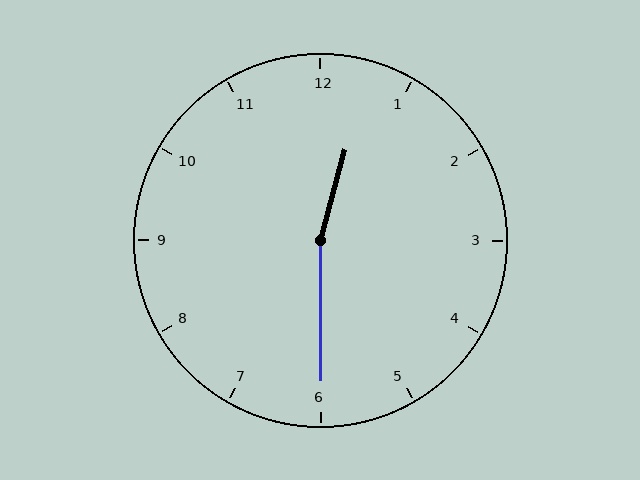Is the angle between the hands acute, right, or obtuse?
It is obtuse.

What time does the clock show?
12:30.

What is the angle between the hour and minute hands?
Approximately 165 degrees.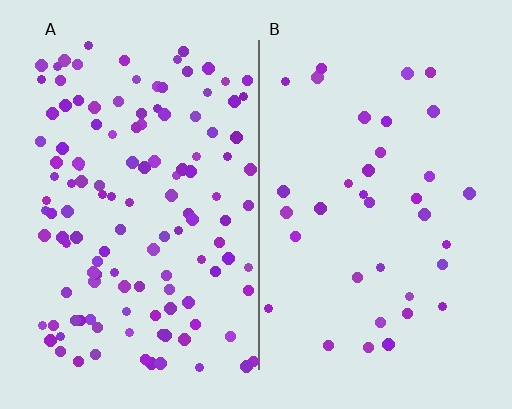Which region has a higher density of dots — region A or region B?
A (the left).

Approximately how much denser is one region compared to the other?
Approximately 3.5× — region A over region B.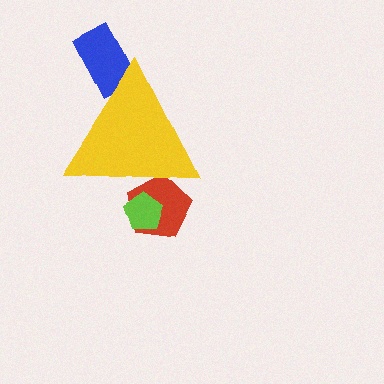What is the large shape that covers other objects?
A yellow triangle.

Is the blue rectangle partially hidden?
Yes, the blue rectangle is partially hidden behind the yellow triangle.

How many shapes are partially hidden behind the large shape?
3 shapes are partially hidden.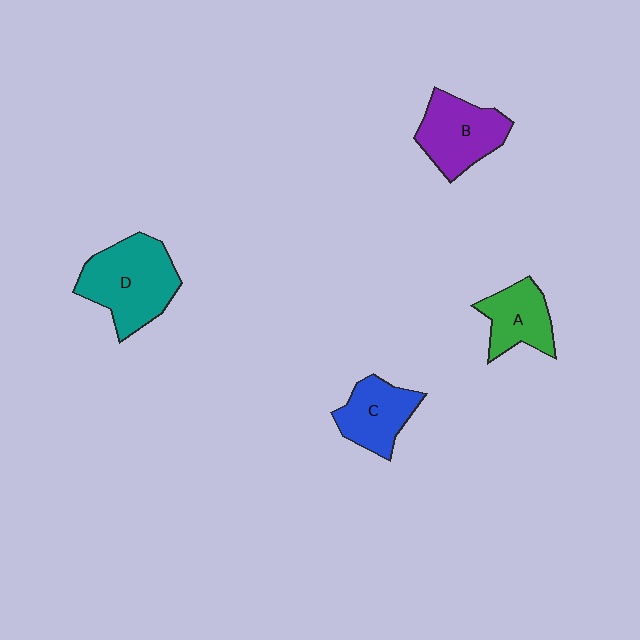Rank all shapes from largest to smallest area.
From largest to smallest: D (teal), B (purple), C (blue), A (green).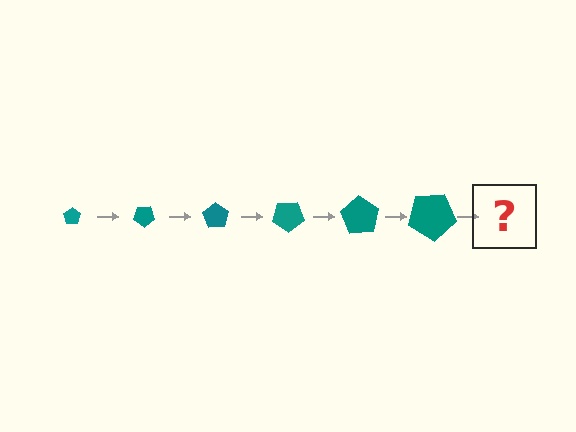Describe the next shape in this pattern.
It should be a pentagon, larger than the previous one and rotated 210 degrees from the start.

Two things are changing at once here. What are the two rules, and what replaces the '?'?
The two rules are that the pentagon grows larger each step and it rotates 35 degrees each step. The '?' should be a pentagon, larger than the previous one and rotated 210 degrees from the start.